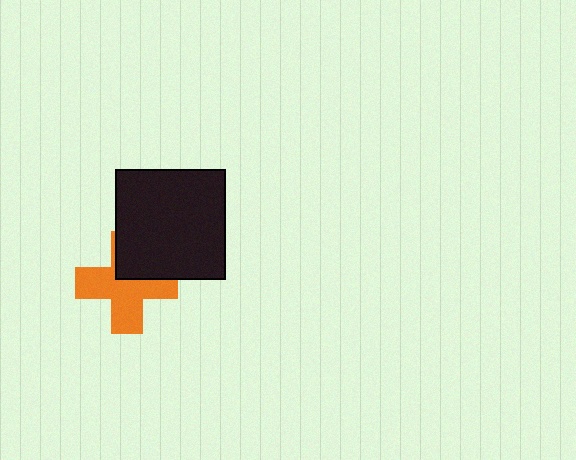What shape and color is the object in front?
The object in front is a black square.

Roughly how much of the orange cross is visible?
Most of it is visible (roughly 68%).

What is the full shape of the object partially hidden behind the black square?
The partially hidden object is an orange cross.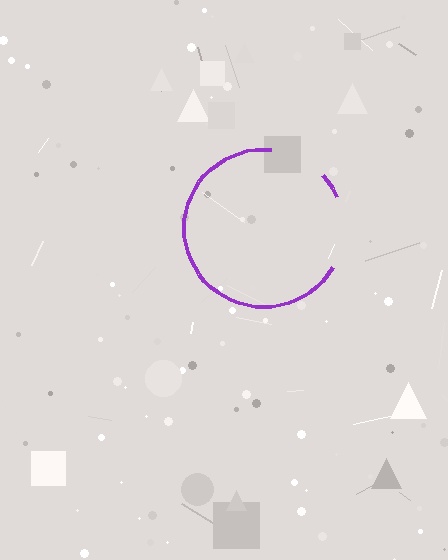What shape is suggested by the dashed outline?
The dashed outline suggests a circle.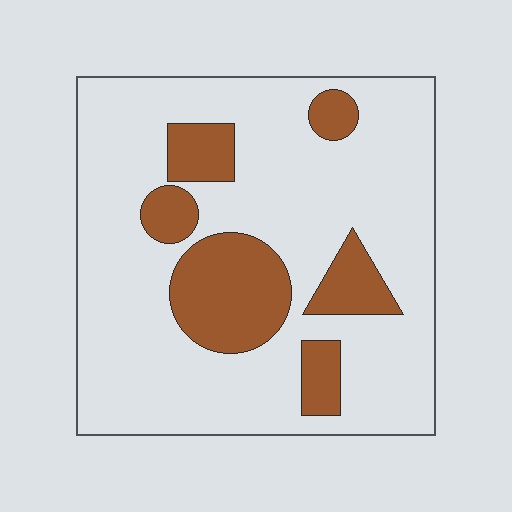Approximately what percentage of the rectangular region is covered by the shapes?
Approximately 20%.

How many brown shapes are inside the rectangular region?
6.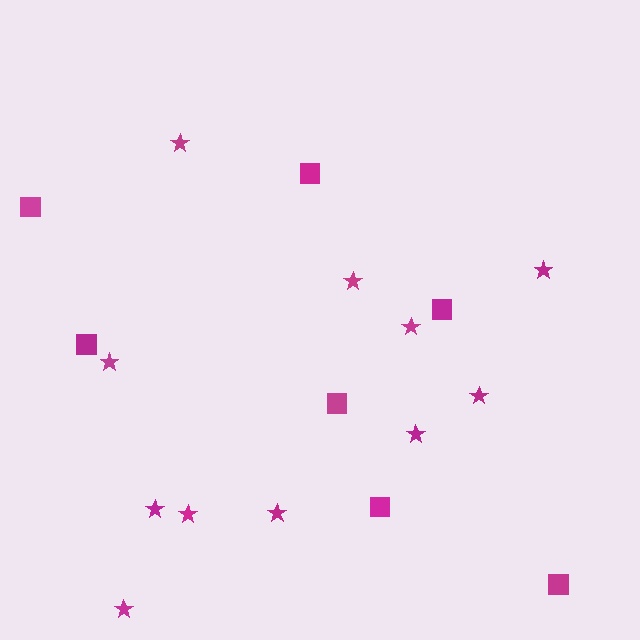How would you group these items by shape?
There are 2 groups: one group of squares (7) and one group of stars (11).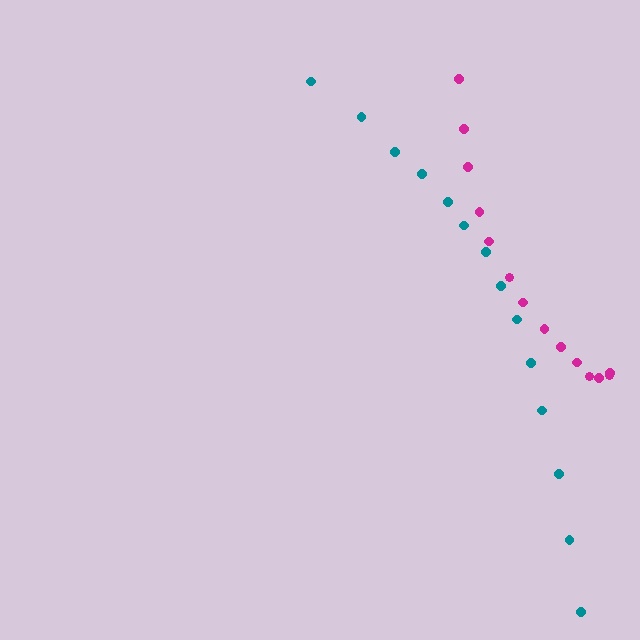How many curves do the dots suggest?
There are 2 distinct paths.